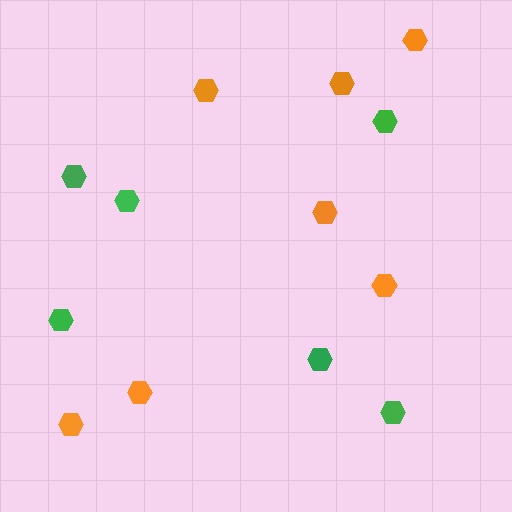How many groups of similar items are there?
There are 2 groups: one group of green hexagons (6) and one group of orange hexagons (7).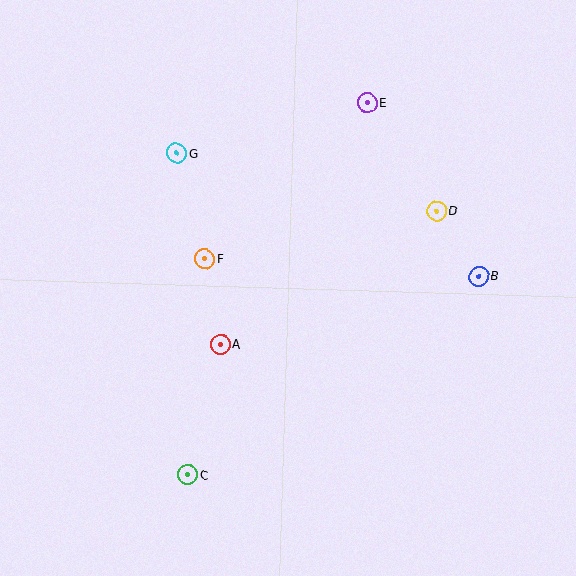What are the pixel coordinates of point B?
Point B is at (478, 276).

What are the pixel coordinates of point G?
Point G is at (177, 153).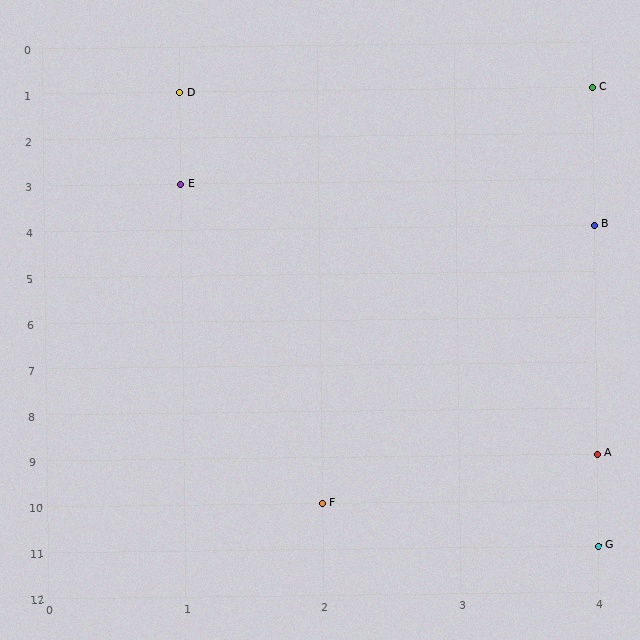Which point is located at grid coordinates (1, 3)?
Point E is at (1, 3).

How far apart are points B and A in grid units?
Points B and A are 5 rows apart.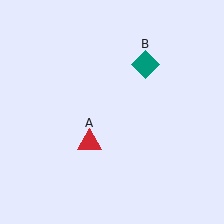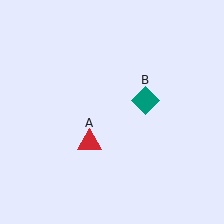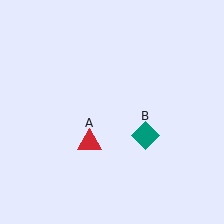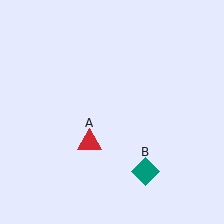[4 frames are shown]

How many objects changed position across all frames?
1 object changed position: teal diamond (object B).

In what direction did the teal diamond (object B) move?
The teal diamond (object B) moved down.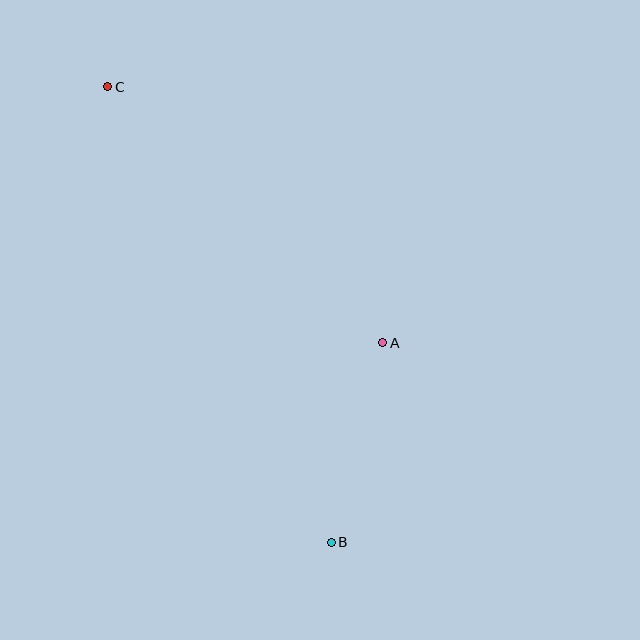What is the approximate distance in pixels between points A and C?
The distance between A and C is approximately 376 pixels.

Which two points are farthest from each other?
Points B and C are farthest from each other.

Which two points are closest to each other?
Points A and B are closest to each other.